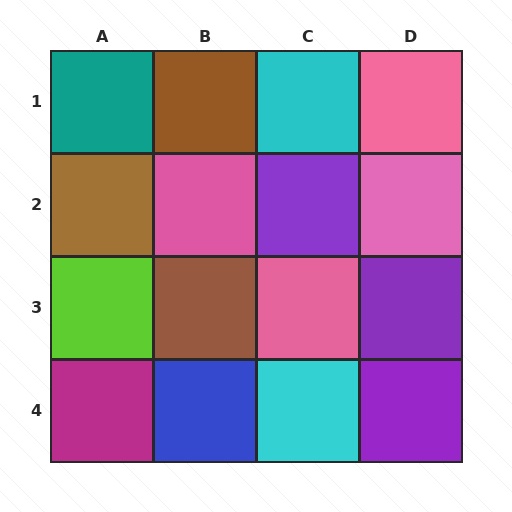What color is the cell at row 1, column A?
Teal.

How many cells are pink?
4 cells are pink.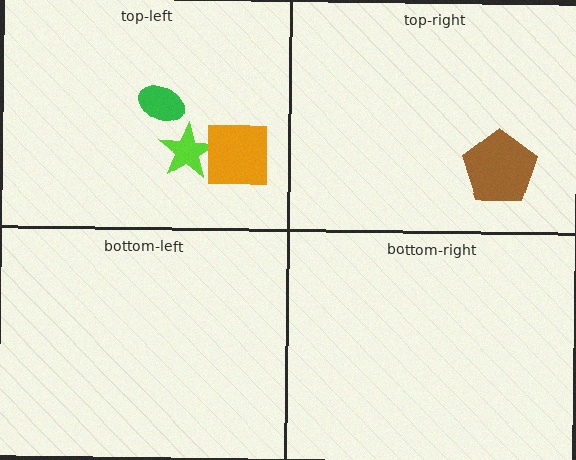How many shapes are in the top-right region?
1.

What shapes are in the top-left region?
The lime star, the green ellipse, the orange square.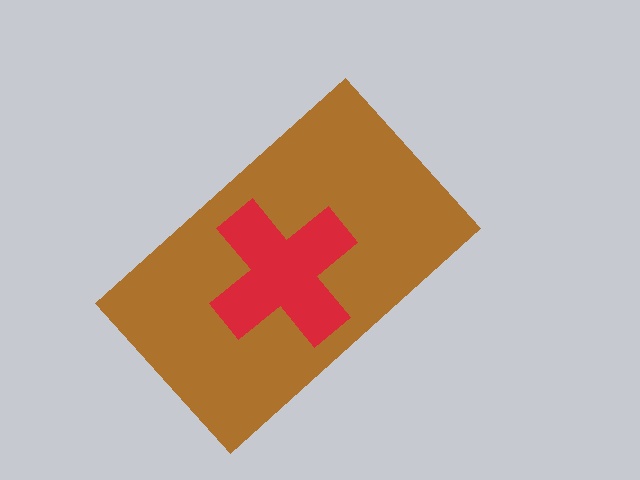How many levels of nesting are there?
2.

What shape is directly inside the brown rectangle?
The red cross.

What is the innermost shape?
The red cross.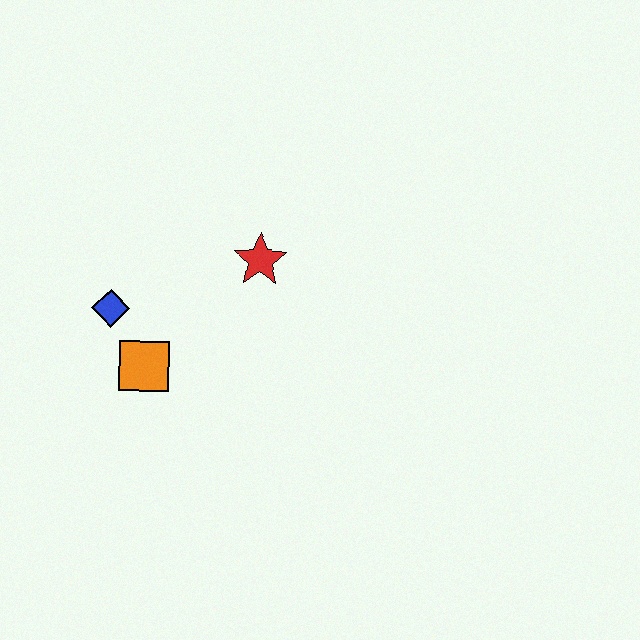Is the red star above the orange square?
Yes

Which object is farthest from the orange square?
The red star is farthest from the orange square.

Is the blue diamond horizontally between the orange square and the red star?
No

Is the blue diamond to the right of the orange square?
No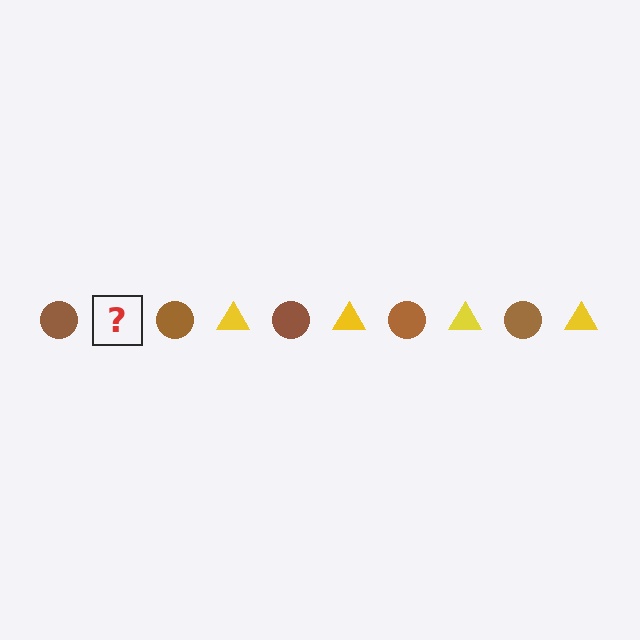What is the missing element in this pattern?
The missing element is a yellow triangle.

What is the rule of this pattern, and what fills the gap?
The rule is that the pattern alternates between brown circle and yellow triangle. The gap should be filled with a yellow triangle.